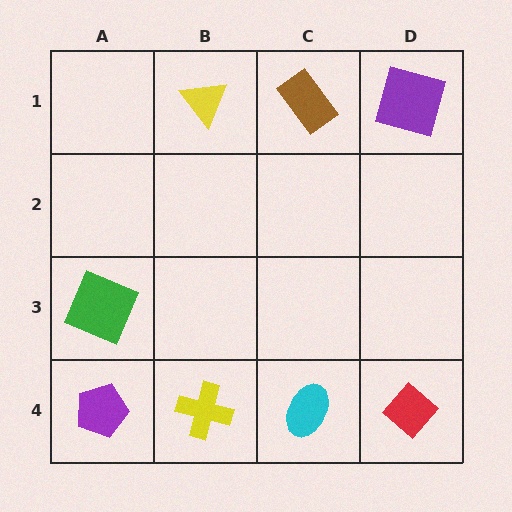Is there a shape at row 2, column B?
No, that cell is empty.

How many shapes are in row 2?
0 shapes.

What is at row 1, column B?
A yellow triangle.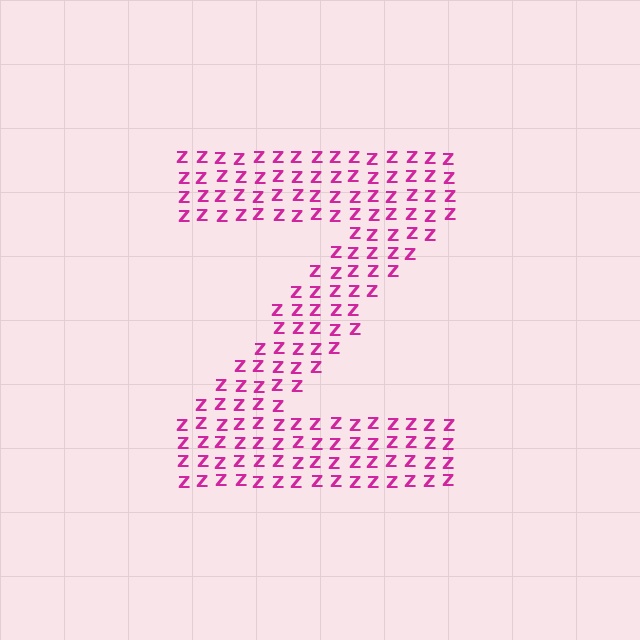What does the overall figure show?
The overall figure shows the letter Z.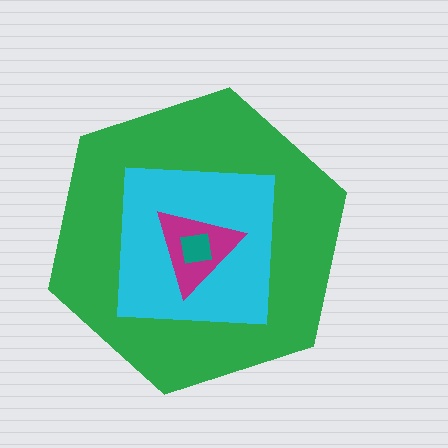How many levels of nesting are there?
4.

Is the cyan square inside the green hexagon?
Yes.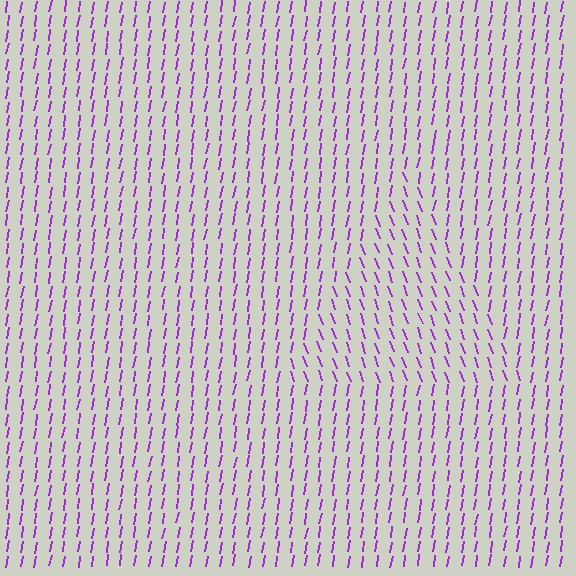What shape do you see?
I see a triangle.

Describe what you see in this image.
The image is filled with small purple line segments. A triangle region in the image has lines oriented differently from the surrounding lines, creating a visible texture boundary.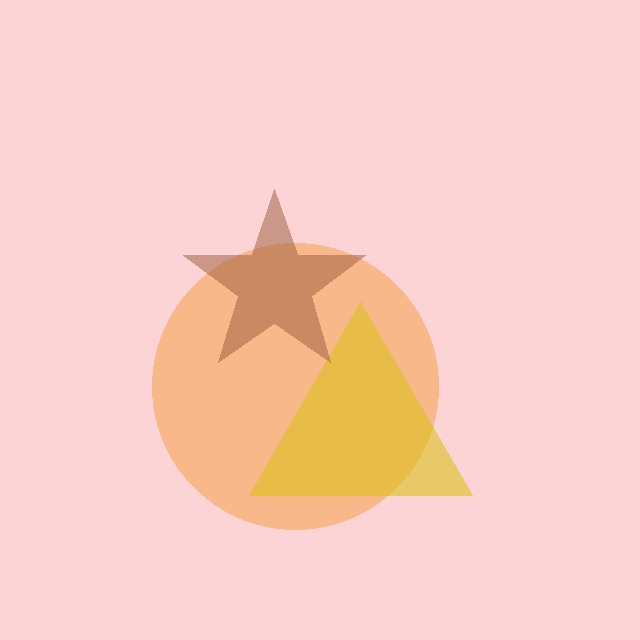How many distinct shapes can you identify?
There are 3 distinct shapes: an orange circle, a yellow triangle, a brown star.